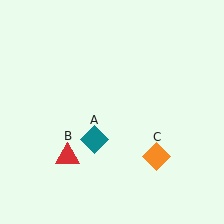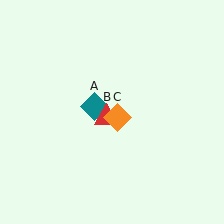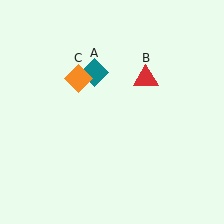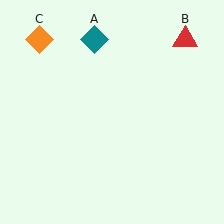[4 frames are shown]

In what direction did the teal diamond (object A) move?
The teal diamond (object A) moved up.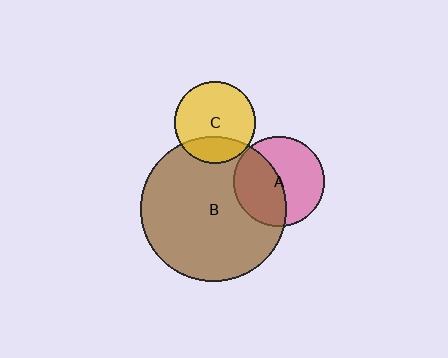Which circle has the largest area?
Circle B (brown).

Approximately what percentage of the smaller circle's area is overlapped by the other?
Approximately 25%.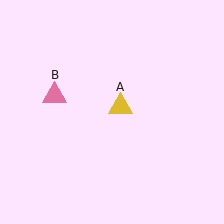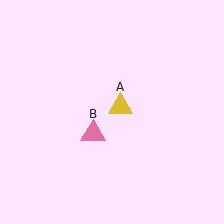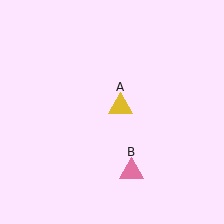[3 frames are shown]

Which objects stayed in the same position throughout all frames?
Yellow triangle (object A) remained stationary.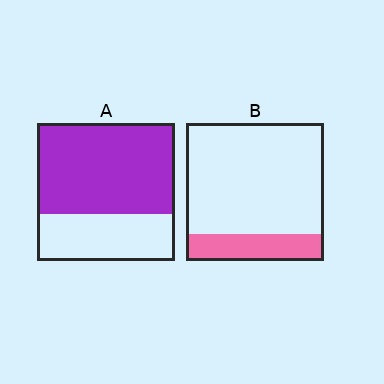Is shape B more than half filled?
No.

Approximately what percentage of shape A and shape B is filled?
A is approximately 65% and B is approximately 20%.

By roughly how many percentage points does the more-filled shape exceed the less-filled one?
By roughly 45 percentage points (A over B).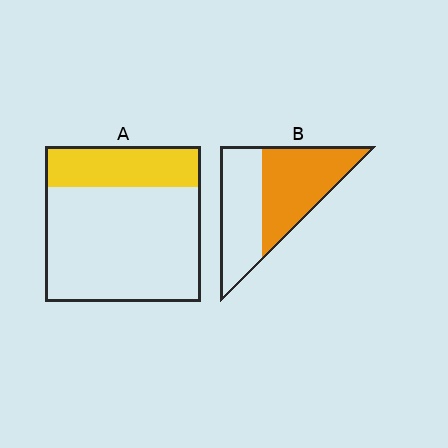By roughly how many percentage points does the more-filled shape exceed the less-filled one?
By roughly 25 percentage points (B over A).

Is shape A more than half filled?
No.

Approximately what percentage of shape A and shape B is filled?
A is approximately 25% and B is approximately 55%.